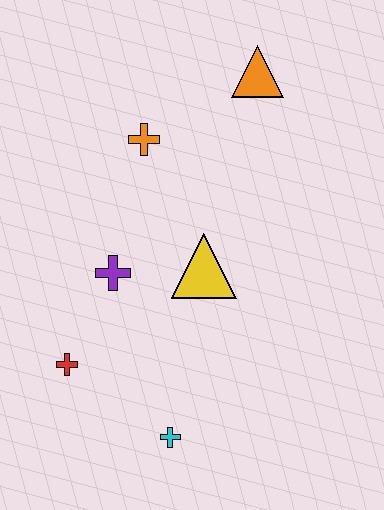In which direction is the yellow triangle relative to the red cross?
The yellow triangle is to the right of the red cross.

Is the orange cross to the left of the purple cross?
No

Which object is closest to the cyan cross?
The red cross is closest to the cyan cross.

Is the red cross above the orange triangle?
No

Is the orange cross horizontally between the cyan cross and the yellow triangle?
No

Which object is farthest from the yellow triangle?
The orange triangle is farthest from the yellow triangle.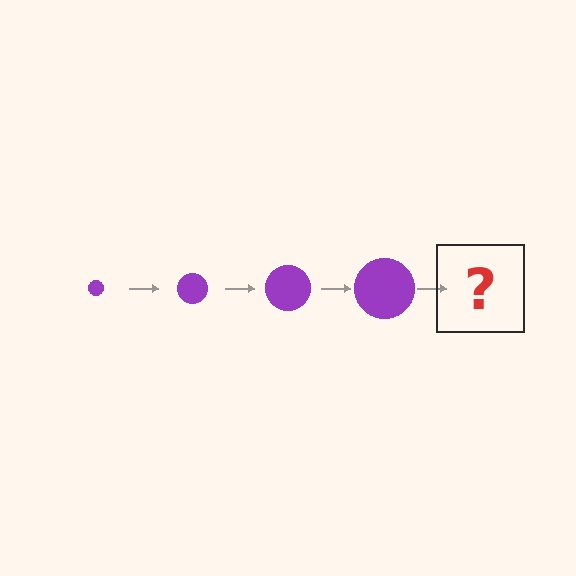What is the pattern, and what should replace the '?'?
The pattern is that the circle gets progressively larger each step. The '?' should be a purple circle, larger than the previous one.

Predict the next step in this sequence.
The next step is a purple circle, larger than the previous one.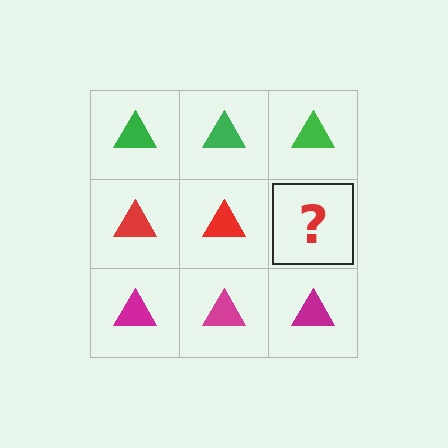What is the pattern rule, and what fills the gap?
The rule is that each row has a consistent color. The gap should be filled with a red triangle.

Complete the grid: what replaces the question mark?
The question mark should be replaced with a red triangle.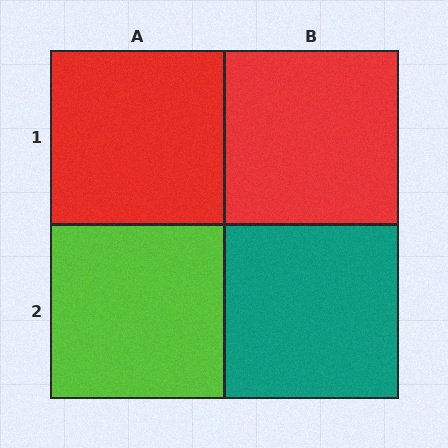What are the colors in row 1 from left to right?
Red, red.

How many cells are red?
2 cells are red.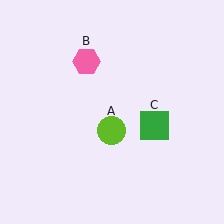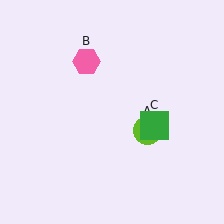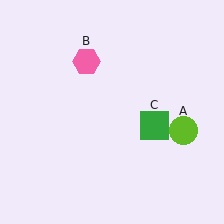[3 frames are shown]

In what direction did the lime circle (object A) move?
The lime circle (object A) moved right.